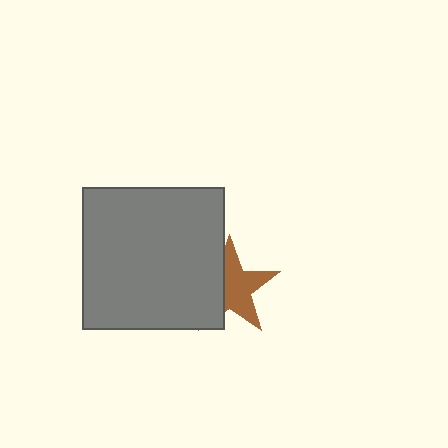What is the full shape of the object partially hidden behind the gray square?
The partially hidden object is a brown star.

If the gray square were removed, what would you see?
You would see the complete brown star.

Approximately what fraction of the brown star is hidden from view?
Roughly 41% of the brown star is hidden behind the gray square.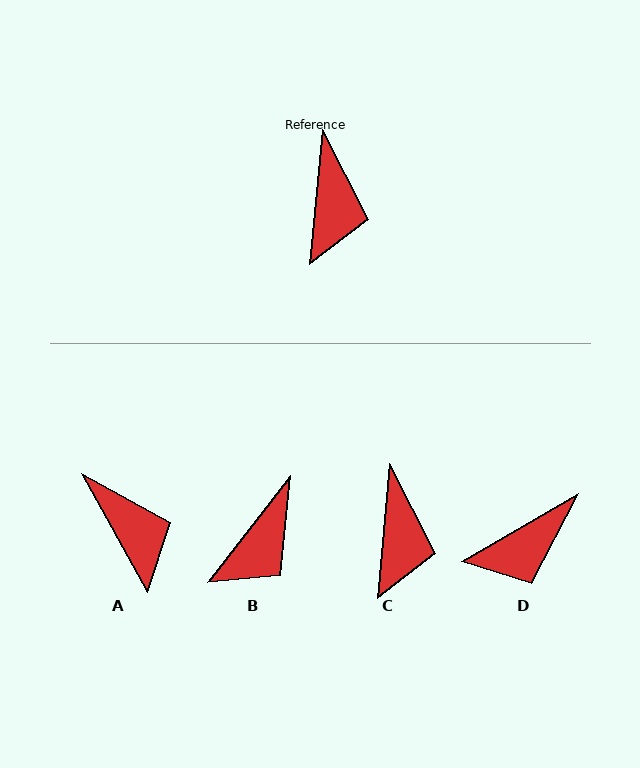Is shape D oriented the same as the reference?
No, it is off by about 55 degrees.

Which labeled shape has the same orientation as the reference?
C.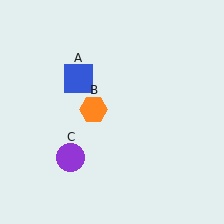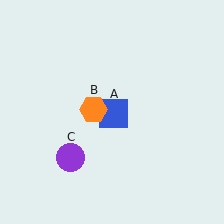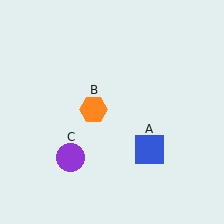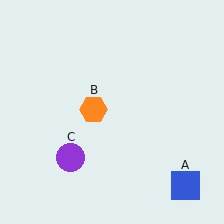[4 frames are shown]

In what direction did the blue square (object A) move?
The blue square (object A) moved down and to the right.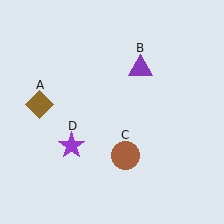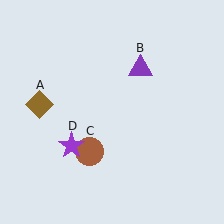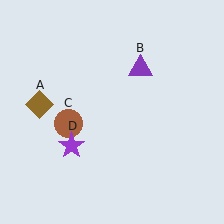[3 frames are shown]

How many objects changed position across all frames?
1 object changed position: brown circle (object C).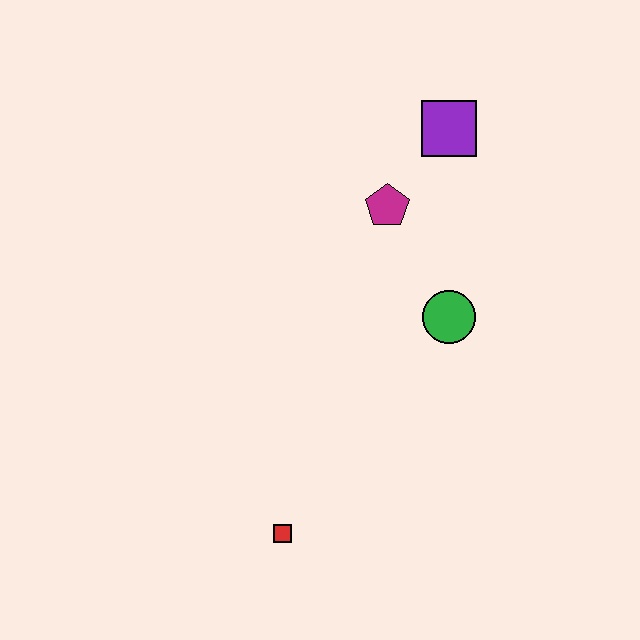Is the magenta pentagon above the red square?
Yes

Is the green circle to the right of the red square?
Yes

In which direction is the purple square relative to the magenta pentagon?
The purple square is above the magenta pentagon.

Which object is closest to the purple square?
The magenta pentagon is closest to the purple square.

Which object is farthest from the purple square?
The red square is farthest from the purple square.